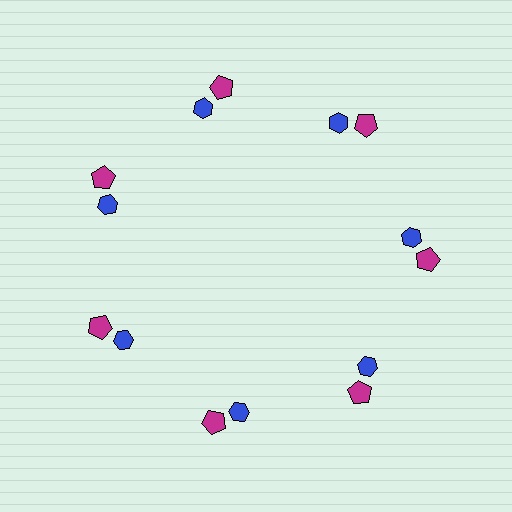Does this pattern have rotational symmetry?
Yes, this pattern has 7-fold rotational symmetry. It looks the same after rotating 51 degrees around the center.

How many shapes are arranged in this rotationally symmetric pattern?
There are 14 shapes, arranged in 7 groups of 2.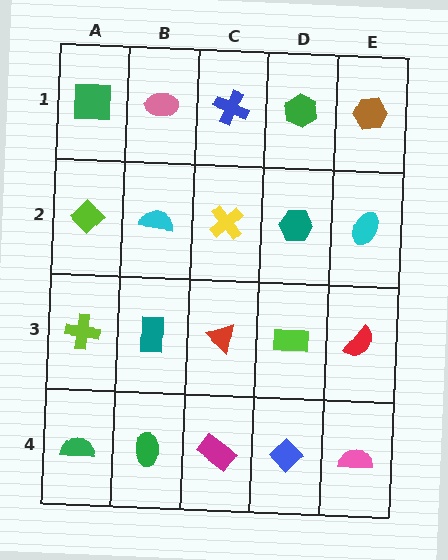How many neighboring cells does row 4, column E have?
2.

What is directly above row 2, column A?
A green square.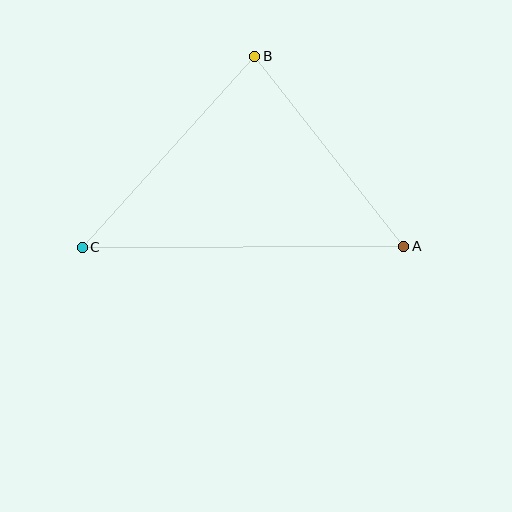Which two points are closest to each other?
Points A and B are closest to each other.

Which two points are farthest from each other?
Points A and C are farthest from each other.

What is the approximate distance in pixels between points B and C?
The distance between B and C is approximately 257 pixels.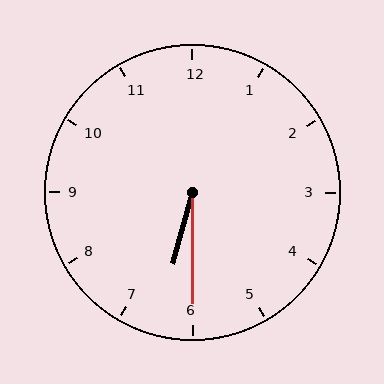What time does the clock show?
6:30.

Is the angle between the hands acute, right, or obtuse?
It is acute.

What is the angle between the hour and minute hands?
Approximately 15 degrees.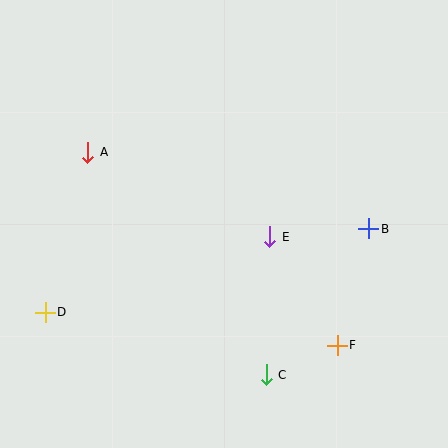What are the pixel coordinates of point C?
Point C is at (266, 375).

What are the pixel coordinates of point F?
Point F is at (337, 345).